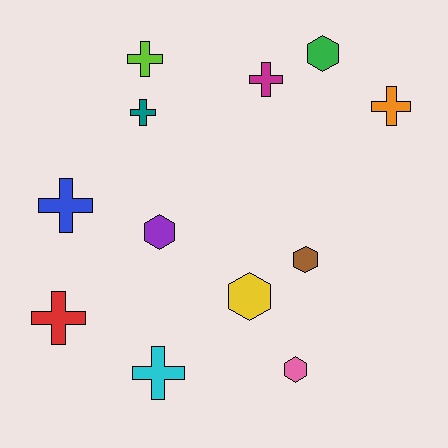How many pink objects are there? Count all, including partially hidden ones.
There is 1 pink object.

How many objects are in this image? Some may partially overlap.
There are 12 objects.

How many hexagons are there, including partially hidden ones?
There are 5 hexagons.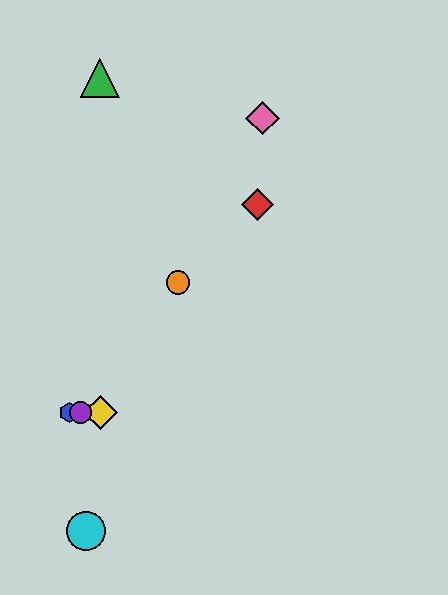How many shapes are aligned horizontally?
3 shapes (the blue hexagon, the yellow diamond, the purple circle) are aligned horizontally.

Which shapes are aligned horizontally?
The blue hexagon, the yellow diamond, the purple circle are aligned horizontally.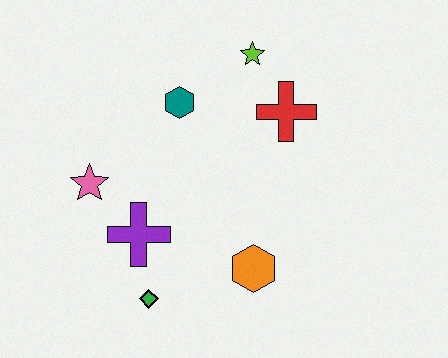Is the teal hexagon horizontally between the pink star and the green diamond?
No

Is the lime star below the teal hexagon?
No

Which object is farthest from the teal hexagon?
The green diamond is farthest from the teal hexagon.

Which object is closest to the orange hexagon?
The green diamond is closest to the orange hexagon.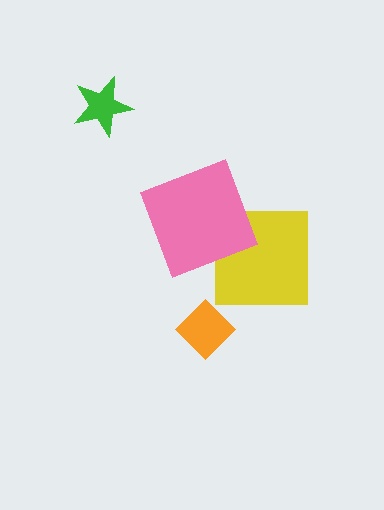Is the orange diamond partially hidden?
No, no other shape covers it.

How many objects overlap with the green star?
0 objects overlap with the green star.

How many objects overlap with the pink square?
1 object overlaps with the pink square.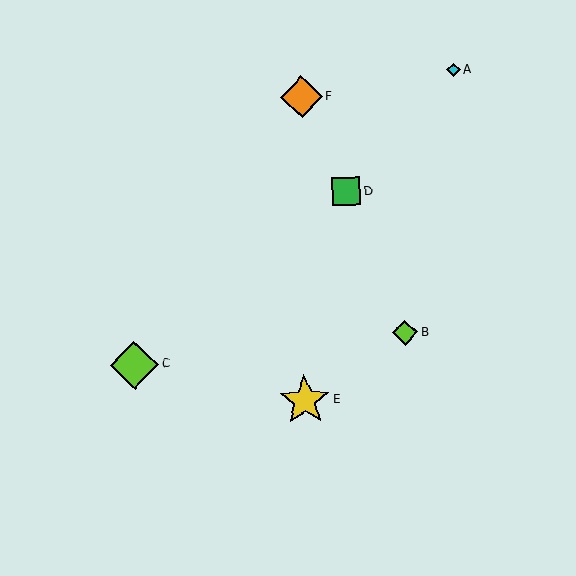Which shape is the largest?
The yellow star (labeled E) is the largest.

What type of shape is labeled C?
Shape C is a lime diamond.